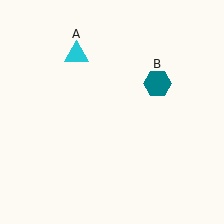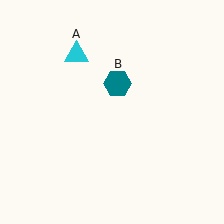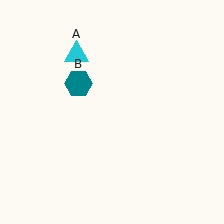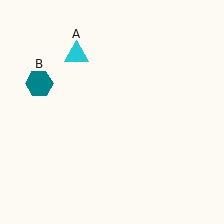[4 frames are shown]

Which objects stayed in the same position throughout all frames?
Cyan triangle (object A) remained stationary.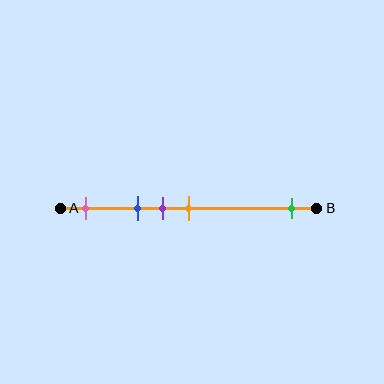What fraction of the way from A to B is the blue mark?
The blue mark is approximately 30% (0.3) of the way from A to B.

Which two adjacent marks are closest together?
The purple and orange marks are the closest adjacent pair.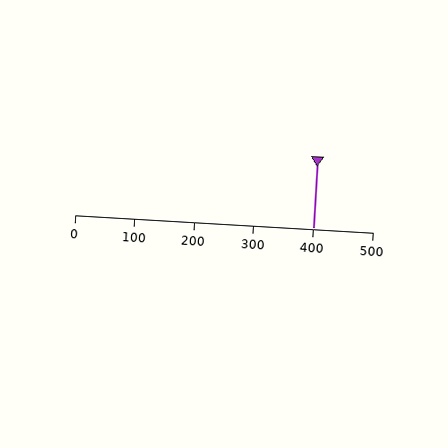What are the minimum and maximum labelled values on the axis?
The axis runs from 0 to 500.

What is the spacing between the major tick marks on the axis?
The major ticks are spaced 100 apart.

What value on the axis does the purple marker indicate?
The marker indicates approximately 400.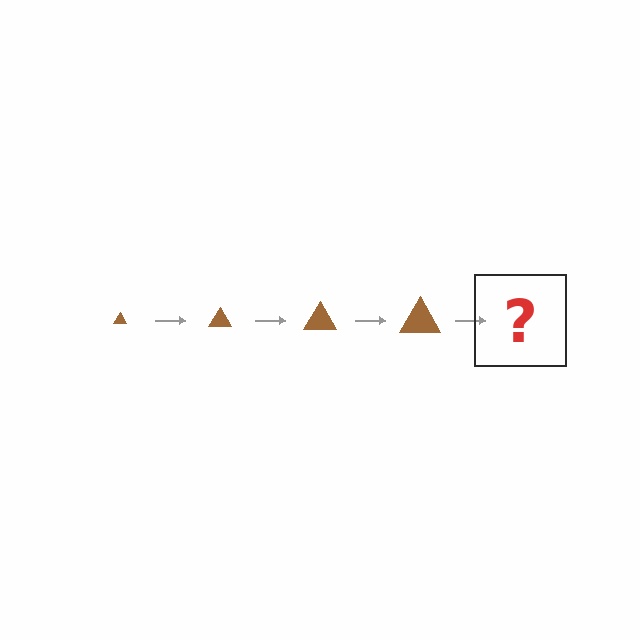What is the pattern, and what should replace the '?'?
The pattern is that the triangle gets progressively larger each step. The '?' should be a brown triangle, larger than the previous one.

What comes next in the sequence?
The next element should be a brown triangle, larger than the previous one.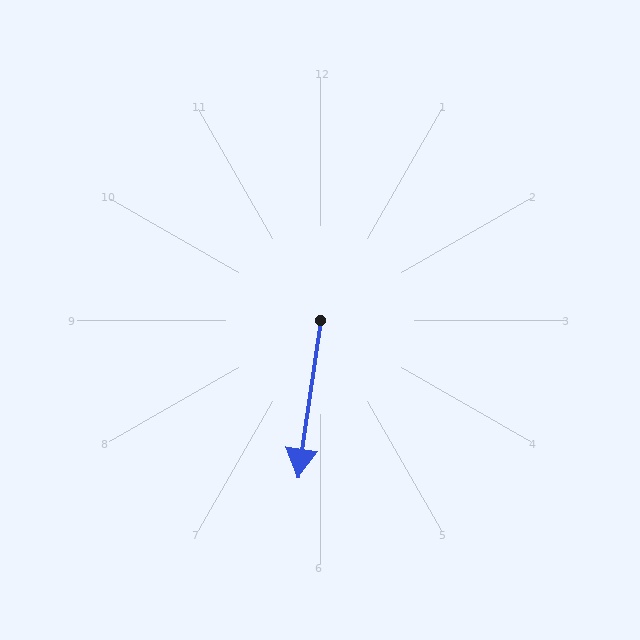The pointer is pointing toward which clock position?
Roughly 6 o'clock.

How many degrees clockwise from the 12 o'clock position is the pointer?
Approximately 188 degrees.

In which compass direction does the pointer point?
South.